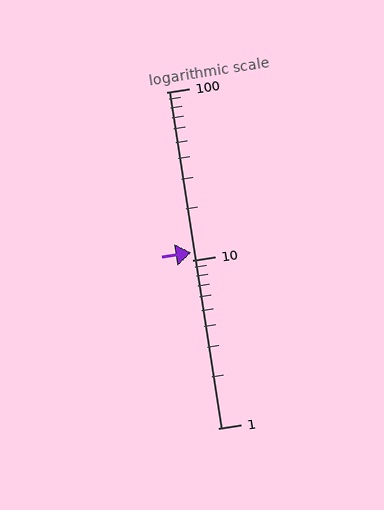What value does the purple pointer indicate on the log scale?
The pointer indicates approximately 11.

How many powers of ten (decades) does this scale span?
The scale spans 2 decades, from 1 to 100.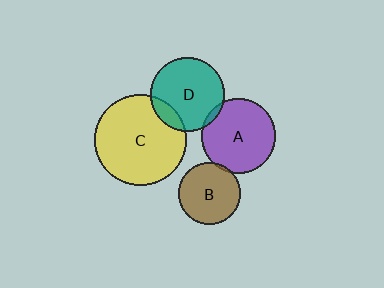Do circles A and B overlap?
Yes.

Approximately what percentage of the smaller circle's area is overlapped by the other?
Approximately 5%.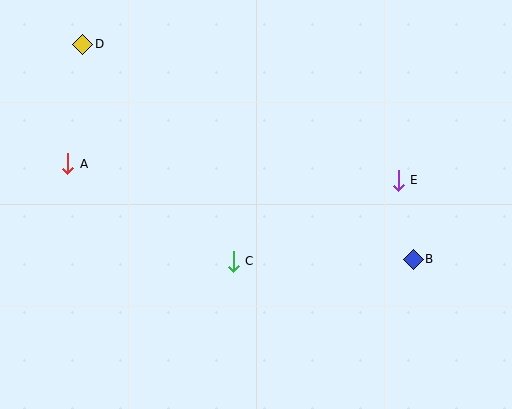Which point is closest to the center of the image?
Point C at (233, 261) is closest to the center.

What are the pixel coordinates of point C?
Point C is at (233, 261).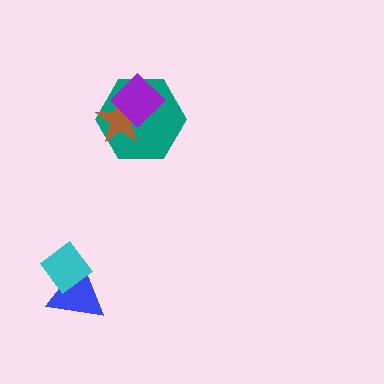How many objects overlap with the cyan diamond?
1 object overlaps with the cyan diamond.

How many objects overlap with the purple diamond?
2 objects overlap with the purple diamond.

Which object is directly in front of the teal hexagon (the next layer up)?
The brown star is directly in front of the teal hexagon.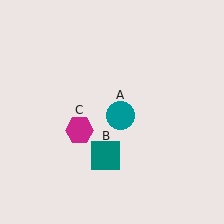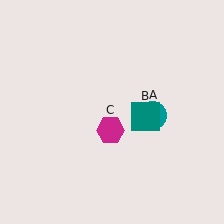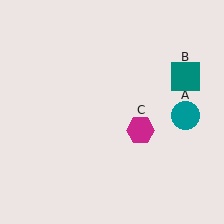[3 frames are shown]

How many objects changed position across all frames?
3 objects changed position: teal circle (object A), teal square (object B), magenta hexagon (object C).